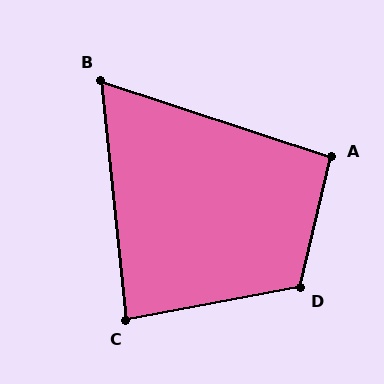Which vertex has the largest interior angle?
D, at approximately 114 degrees.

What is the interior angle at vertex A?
Approximately 95 degrees (approximately right).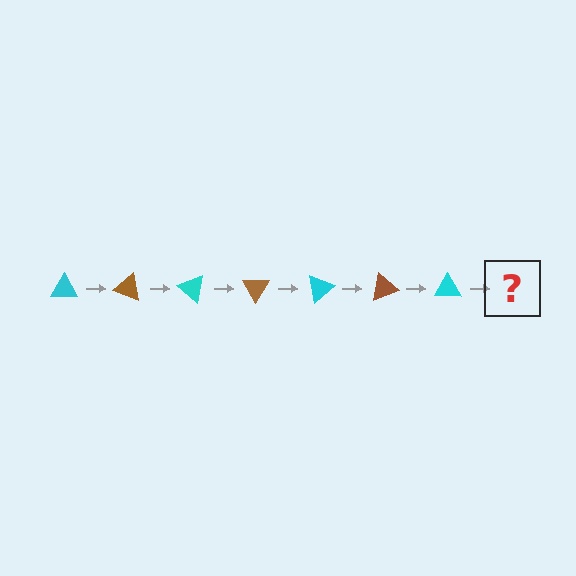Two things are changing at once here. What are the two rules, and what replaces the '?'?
The two rules are that it rotates 20 degrees each step and the color cycles through cyan and brown. The '?' should be a brown triangle, rotated 140 degrees from the start.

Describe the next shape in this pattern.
It should be a brown triangle, rotated 140 degrees from the start.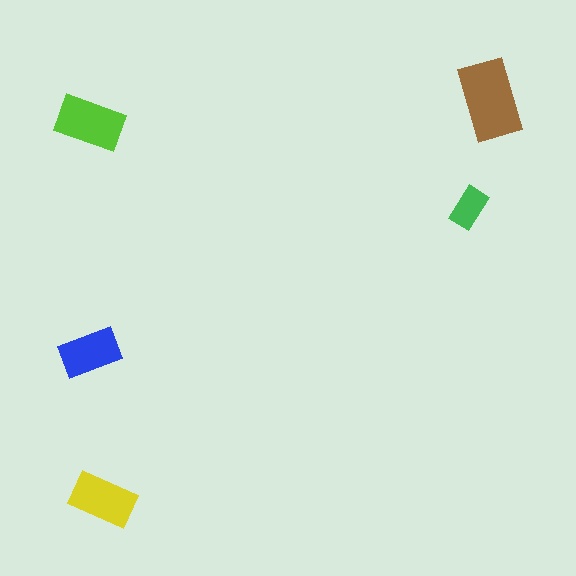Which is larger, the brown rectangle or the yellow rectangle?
The brown one.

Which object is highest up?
The brown rectangle is topmost.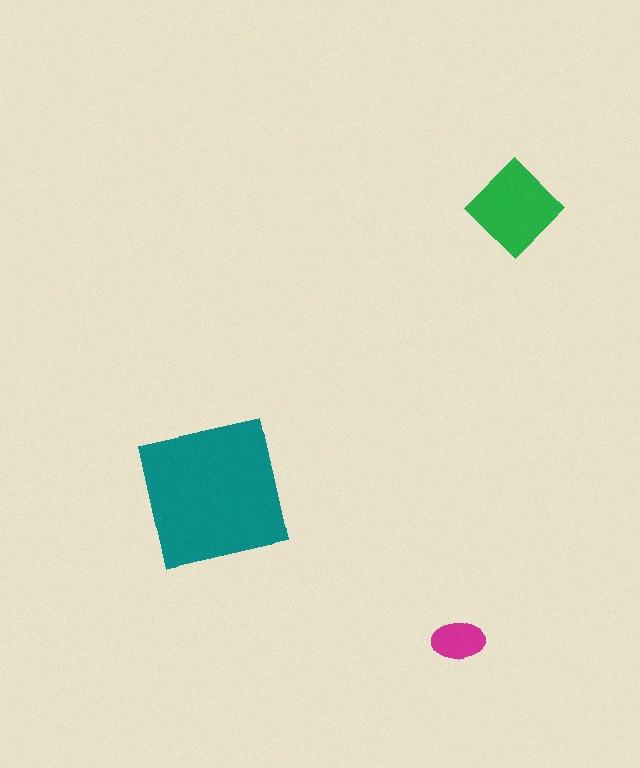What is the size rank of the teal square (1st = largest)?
1st.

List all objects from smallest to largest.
The magenta ellipse, the green diamond, the teal square.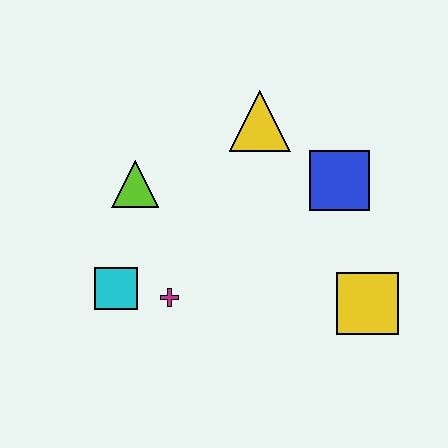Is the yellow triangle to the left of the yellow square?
Yes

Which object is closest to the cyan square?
The magenta cross is closest to the cyan square.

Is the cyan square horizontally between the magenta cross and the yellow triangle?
No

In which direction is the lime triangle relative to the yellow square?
The lime triangle is to the left of the yellow square.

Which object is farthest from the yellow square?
The lime triangle is farthest from the yellow square.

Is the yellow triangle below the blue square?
No